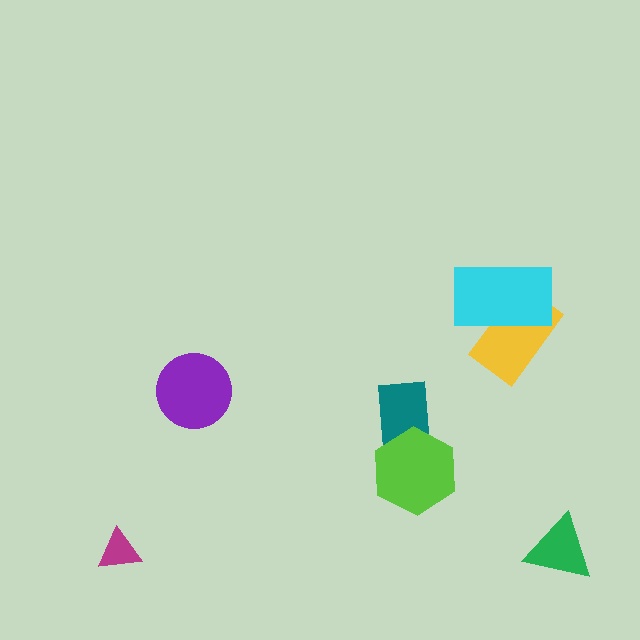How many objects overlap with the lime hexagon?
1 object overlaps with the lime hexagon.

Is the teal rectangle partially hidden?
Yes, it is partially covered by another shape.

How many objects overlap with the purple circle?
0 objects overlap with the purple circle.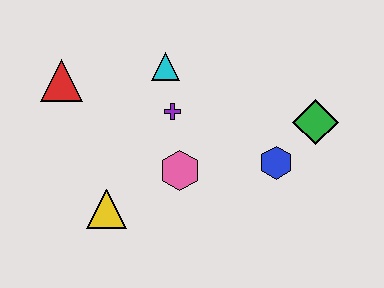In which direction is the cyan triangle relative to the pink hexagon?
The cyan triangle is above the pink hexagon.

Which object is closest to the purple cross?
The cyan triangle is closest to the purple cross.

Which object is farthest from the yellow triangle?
The green diamond is farthest from the yellow triangle.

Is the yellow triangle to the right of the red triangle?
Yes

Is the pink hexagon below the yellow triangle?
No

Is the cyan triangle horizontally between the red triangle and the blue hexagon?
Yes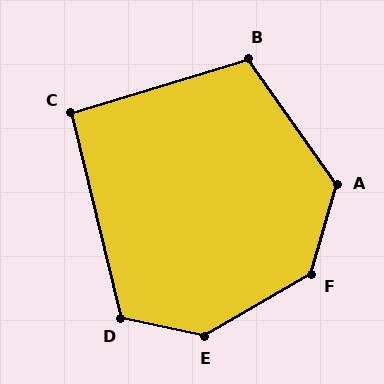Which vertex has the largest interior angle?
E, at approximately 138 degrees.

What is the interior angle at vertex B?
Approximately 108 degrees (obtuse).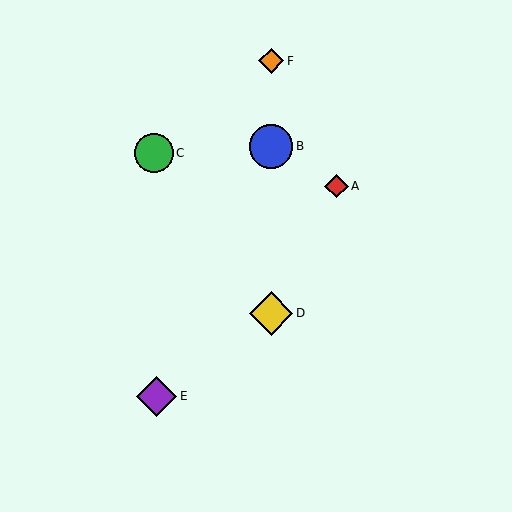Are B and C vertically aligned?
No, B is at x≈271 and C is at x≈154.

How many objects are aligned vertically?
3 objects (B, D, F) are aligned vertically.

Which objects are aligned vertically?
Objects B, D, F are aligned vertically.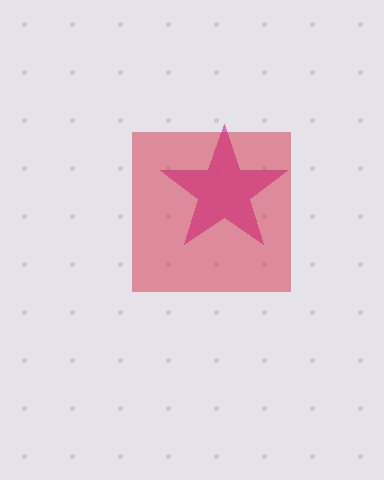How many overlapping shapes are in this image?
There are 2 overlapping shapes in the image.